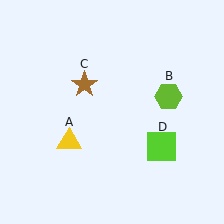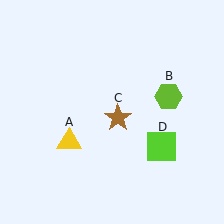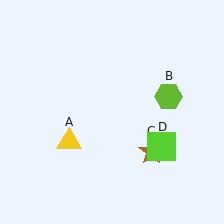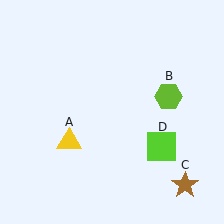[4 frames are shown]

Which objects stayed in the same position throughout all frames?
Yellow triangle (object A) and lime hexagon (object B) and lime square (object D) remained stationary.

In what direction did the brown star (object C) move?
The brown star (object C) moved down and to the right.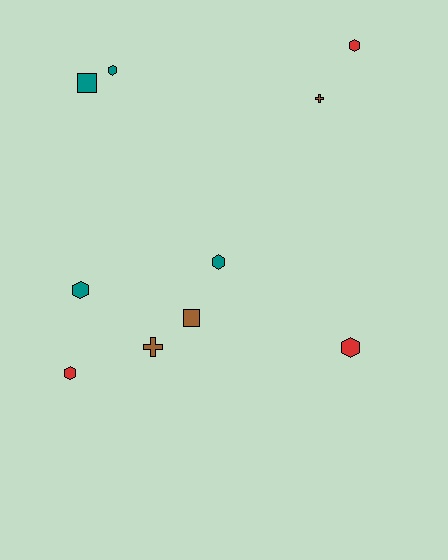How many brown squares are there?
There is 1 brown square.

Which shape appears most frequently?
Hexagon, with 6 objects.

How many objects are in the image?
There are 10 objects.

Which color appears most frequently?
Teal, with 4 objects.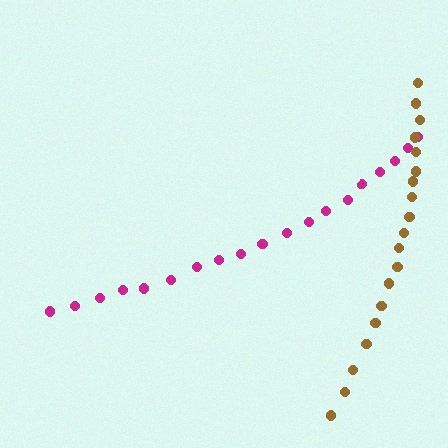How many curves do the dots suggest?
There are 2 distinct paths.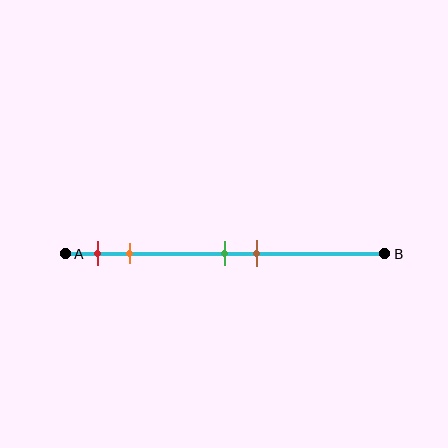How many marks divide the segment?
There are 4 marks dividing the segment.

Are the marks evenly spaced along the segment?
No, the marks are not evenly spaced.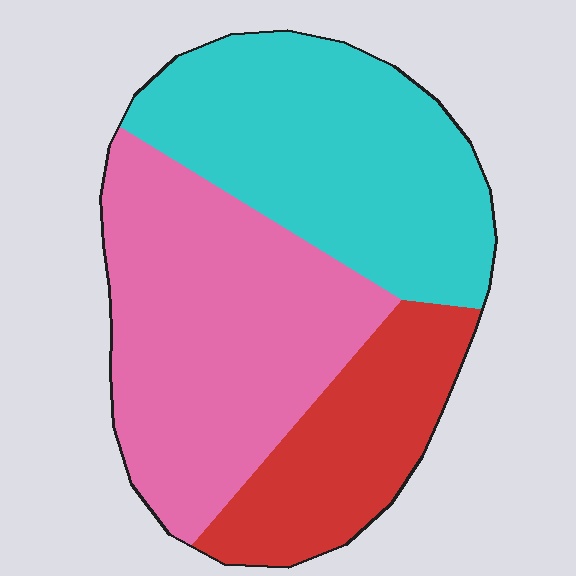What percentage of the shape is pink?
Pink takes up about two fifths (2/5) of the shape.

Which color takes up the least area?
Red, at roughly 20%.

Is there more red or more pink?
Pink.